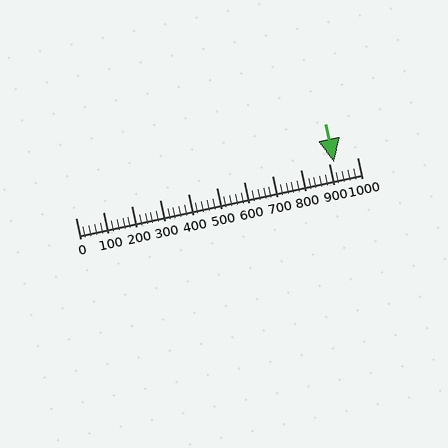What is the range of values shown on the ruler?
The ruler shows values from 0 to 1000.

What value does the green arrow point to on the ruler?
The green arrow points to approximately 920.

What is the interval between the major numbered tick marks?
The major tick marks are spaced 100 units apart.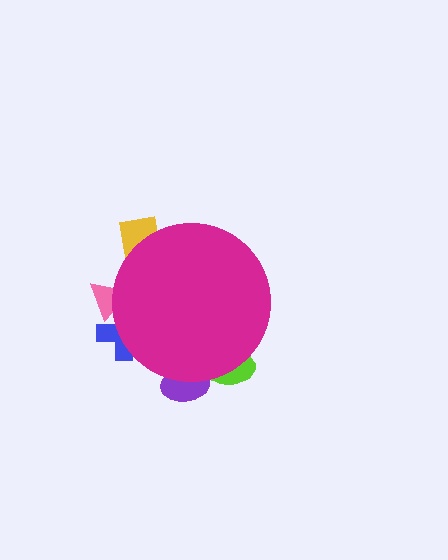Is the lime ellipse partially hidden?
Yes, the lime ellipse is partially hidden behind the magenta circle.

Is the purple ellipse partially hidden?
Yes, the purple ellipse is partially hidden behind the magenta circle.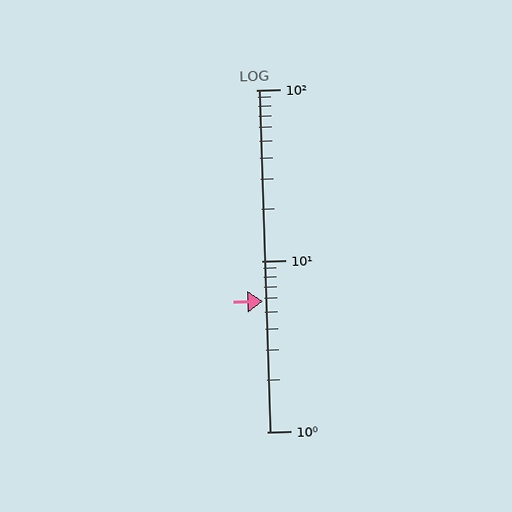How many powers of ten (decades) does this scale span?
The scale spans 2 decades, from 1 to 100.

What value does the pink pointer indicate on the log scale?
The pointer indicates approximately 5.8.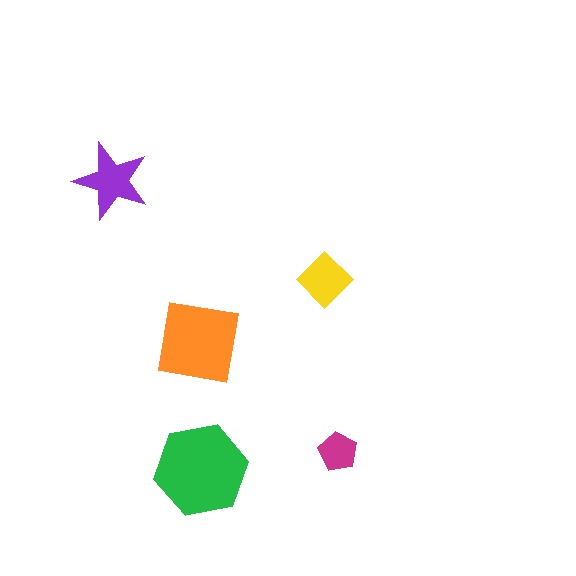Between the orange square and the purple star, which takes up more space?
The orange square.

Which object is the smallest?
The magenta pentagon.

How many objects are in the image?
There are 5 objects in the image.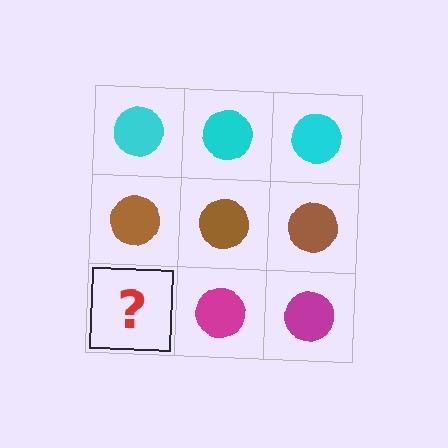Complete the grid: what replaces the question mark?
The question mark should be replaced with a magenta circle.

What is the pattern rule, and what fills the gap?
The rule is that each row has a consistent color. The gap should be filled with a magenta circle.